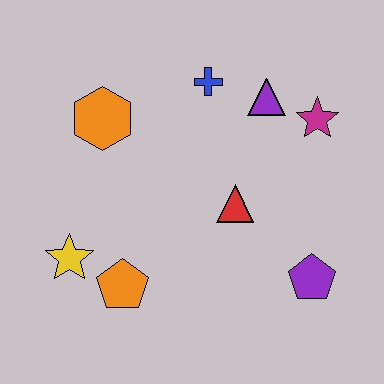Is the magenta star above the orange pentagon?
Yes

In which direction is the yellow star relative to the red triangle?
The yellow star is to the left of the red triangle.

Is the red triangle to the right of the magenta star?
No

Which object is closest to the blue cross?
The purple triangle is closest to the blue cross.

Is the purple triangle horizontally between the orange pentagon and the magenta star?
Yes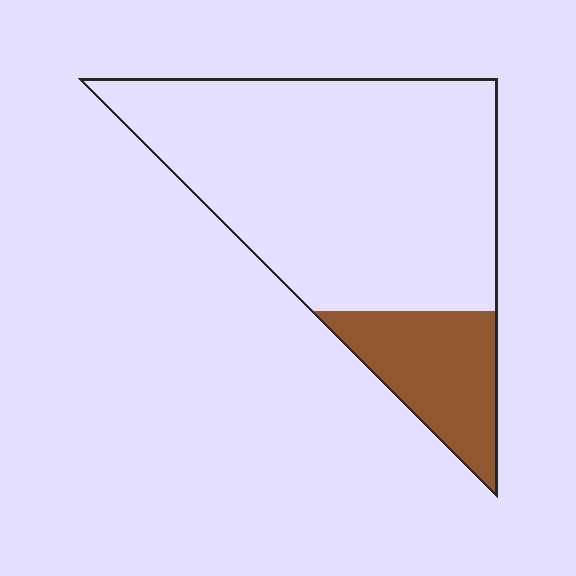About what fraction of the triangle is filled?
About one fifth (1/5).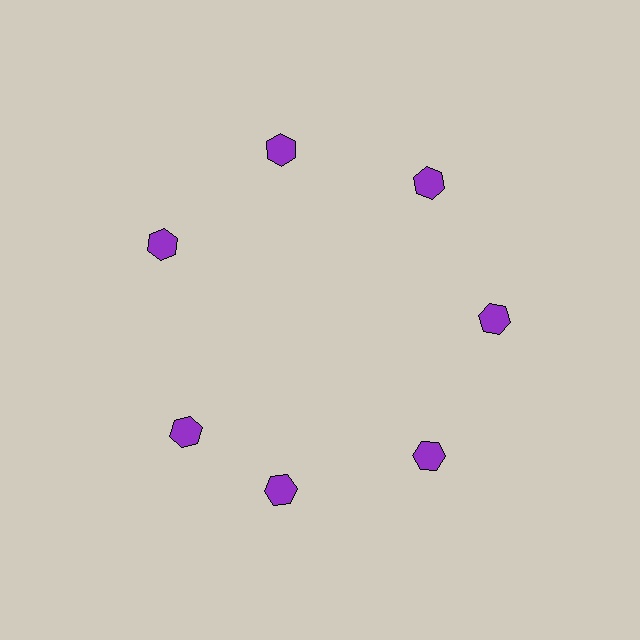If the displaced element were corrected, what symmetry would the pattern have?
It would have 7-fold rotational symmetry — the pattern would map onto itself every 51 degrees.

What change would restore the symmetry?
The symmetry would be restored by rotating it back into even spacing with its neighbors so that all 7 hexagons sit at equal angles and equal distance from the center.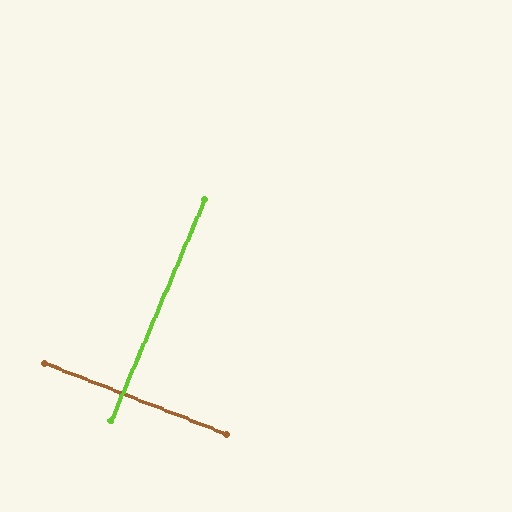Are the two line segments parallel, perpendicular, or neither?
Perpendicular — they meet at approximately 89°.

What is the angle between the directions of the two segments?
Approximately 89 degrees.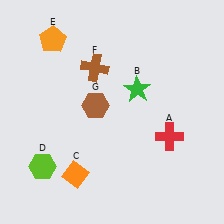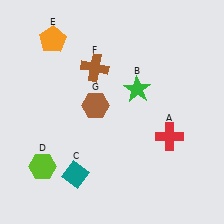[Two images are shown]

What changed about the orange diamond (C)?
In Image 1, C is orange. In Image 2, it changed to teal.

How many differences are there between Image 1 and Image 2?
There is 1 difference between the two images.